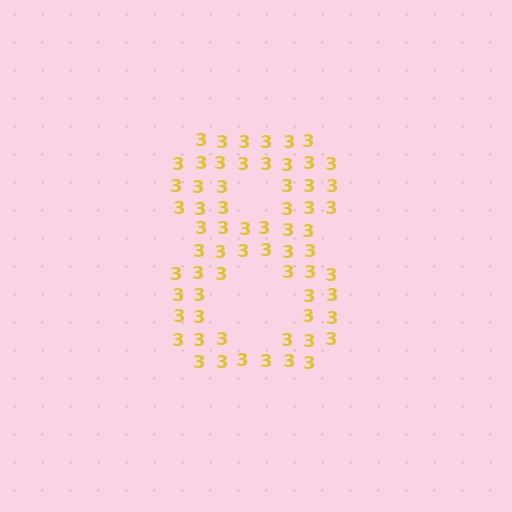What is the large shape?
The large shape is the digit 8.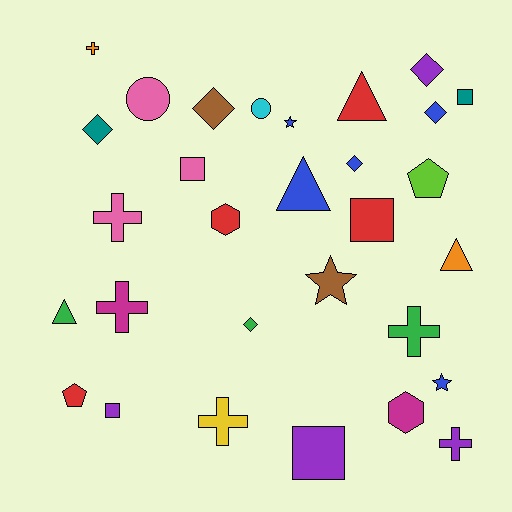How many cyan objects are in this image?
There is 1 cyan object.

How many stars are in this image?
There are 3 stars.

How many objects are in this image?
There are 30 objects.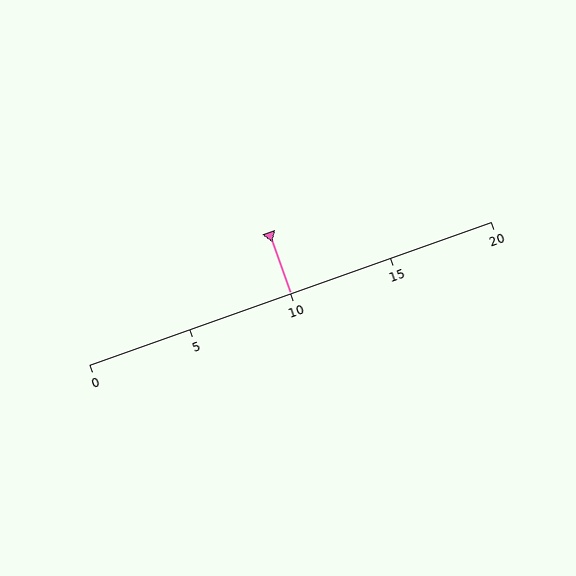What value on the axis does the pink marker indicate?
The marker indicates approximately 10.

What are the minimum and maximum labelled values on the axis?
The axis runs from 0 to 20.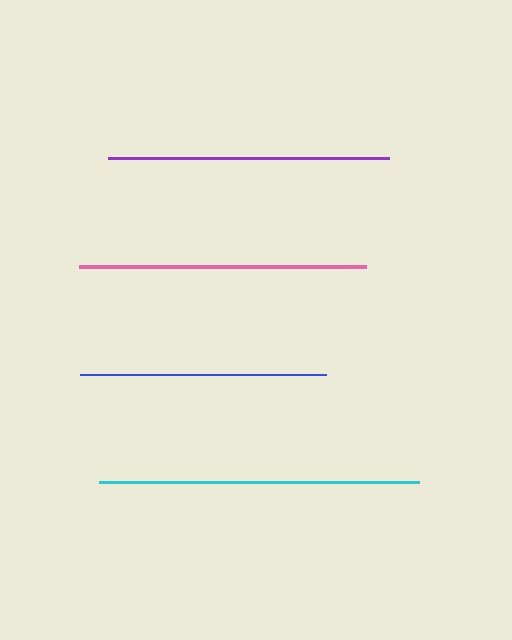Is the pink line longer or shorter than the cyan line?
The cyan line is longer than the pink line.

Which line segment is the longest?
The cyan line is the longest at approximately 320 pixels.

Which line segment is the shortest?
The blue line is the shortest at approximately 246 pixels.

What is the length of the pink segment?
The pink segment is approximately 287 pixels long.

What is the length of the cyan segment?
The cyan segment is approximately 320 pixels long.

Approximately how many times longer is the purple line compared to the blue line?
The purple line is approximately 1.1 times the length of the blue line.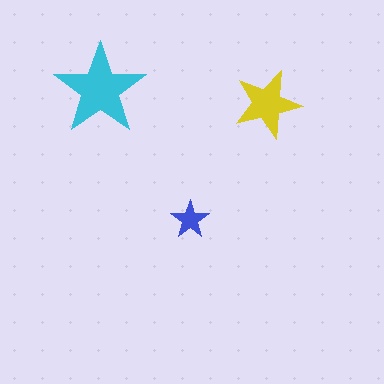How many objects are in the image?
There are 3 objects in the image.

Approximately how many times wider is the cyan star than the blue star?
About 2.5 times wider.